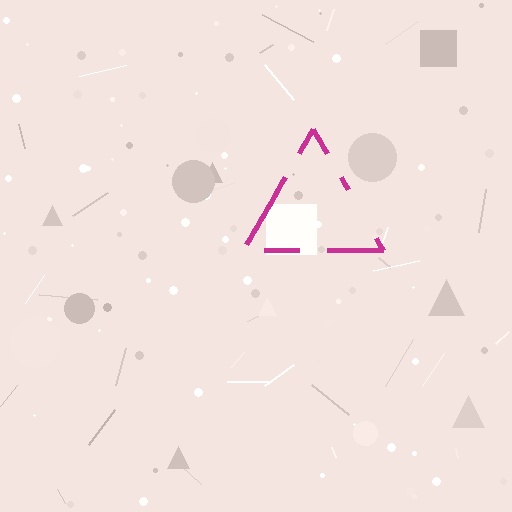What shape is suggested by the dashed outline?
The dashed outline suggests a triangle.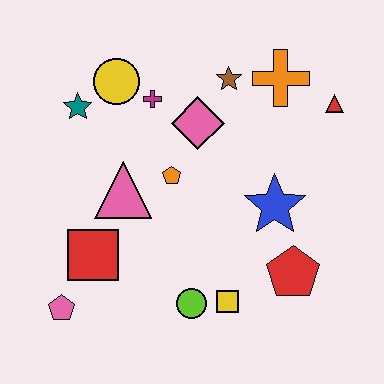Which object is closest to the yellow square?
The lime circle is closest to the yellow square.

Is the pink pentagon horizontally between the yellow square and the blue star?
No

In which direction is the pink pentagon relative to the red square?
The pink pentagon is below the red square.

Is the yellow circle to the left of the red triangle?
Yes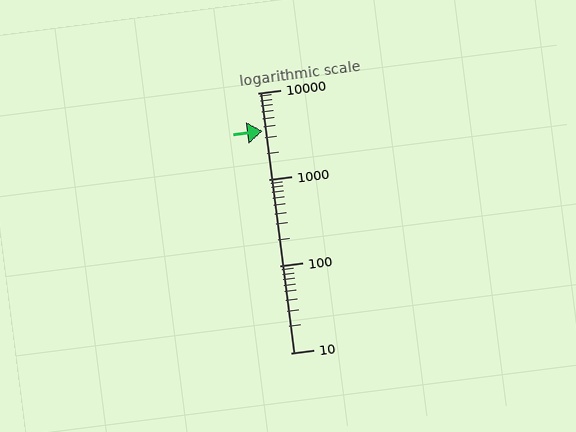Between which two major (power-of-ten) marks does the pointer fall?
The pointer is between 1000 and 10000.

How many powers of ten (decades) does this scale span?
The scale spans 3 decades, from 10 to 10000.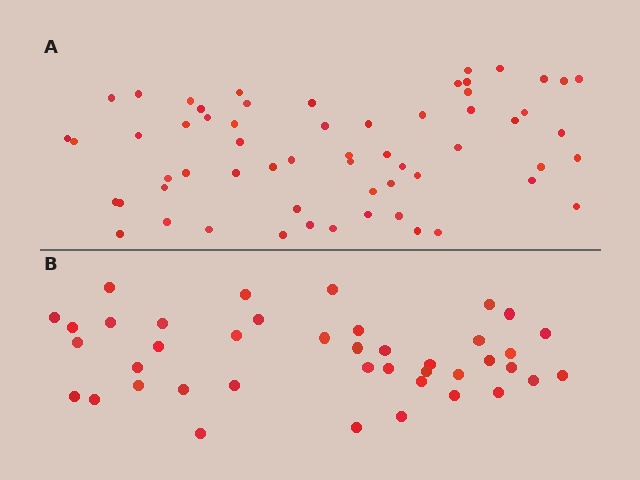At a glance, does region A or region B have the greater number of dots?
Region A (the top region) has more dots.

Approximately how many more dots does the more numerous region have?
Region A has approximately 20 more dots than region B.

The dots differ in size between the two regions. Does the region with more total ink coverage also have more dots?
No. Region B has more total ink coverage because its dots are larger, but region A actually contains more individual dots. Total area can be misleading — the number of items is what matters here.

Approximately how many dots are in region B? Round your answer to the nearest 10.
About 40 dots. (The exact count is 41, which rounds to 40.)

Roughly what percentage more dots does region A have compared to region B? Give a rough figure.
About 45% more.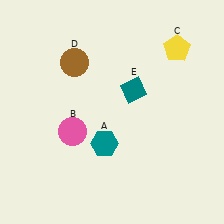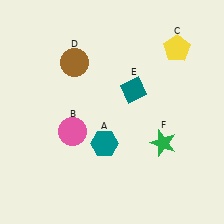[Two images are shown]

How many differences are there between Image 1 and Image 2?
There is 1 difference between the two images.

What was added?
A green star (F) was added in Image 2.